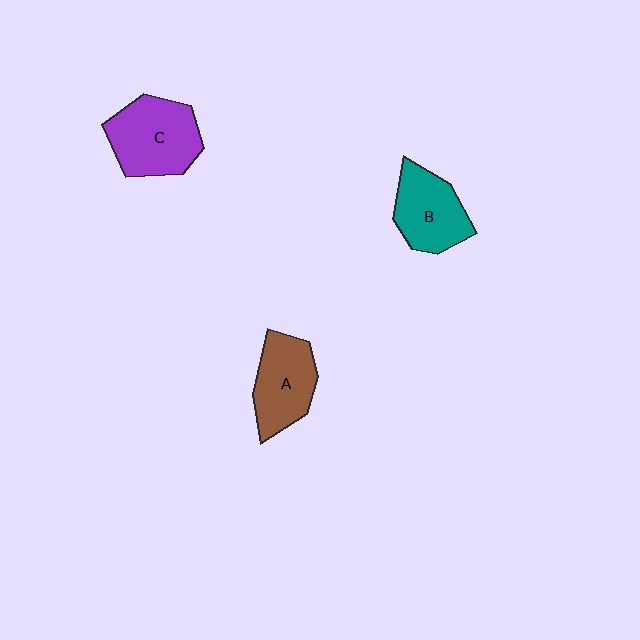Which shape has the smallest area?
Shape B (teal).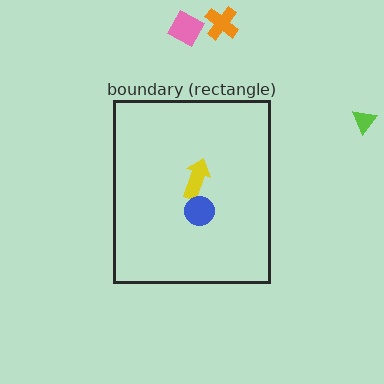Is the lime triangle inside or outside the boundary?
Outside.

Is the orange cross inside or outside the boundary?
Outside.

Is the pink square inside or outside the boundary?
Outside.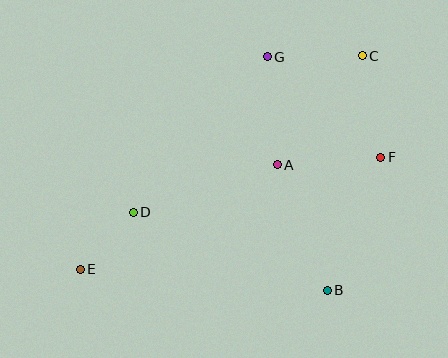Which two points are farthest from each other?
Points C and E are farthest from each other.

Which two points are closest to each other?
Points D and E are closest to each other.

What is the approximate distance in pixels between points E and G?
The distance between E and G is approximately 283 pixels.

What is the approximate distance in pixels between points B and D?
The distance between B and D is approximately 209 pixels.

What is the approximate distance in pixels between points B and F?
The distance between B and F is approximately 144 pixels.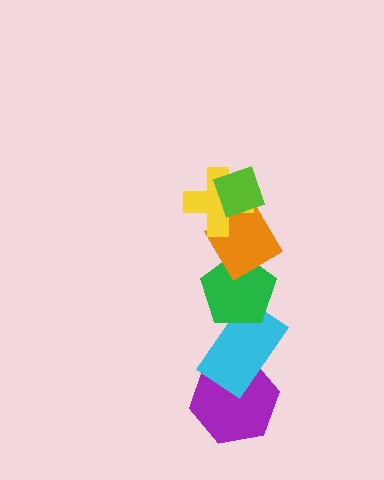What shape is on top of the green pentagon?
The orange diamond is on top of the green pentagon.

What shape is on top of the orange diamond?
The yellow cross is on top of the orange diamond.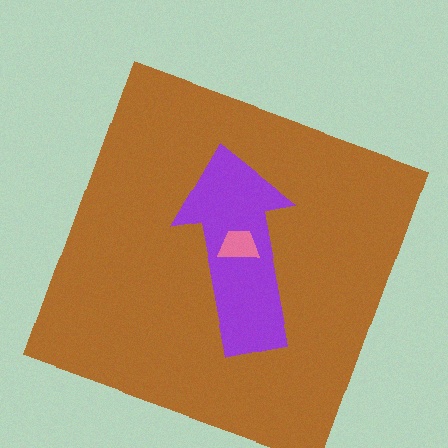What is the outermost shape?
The brown square.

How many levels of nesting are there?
3.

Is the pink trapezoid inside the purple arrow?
Yes.